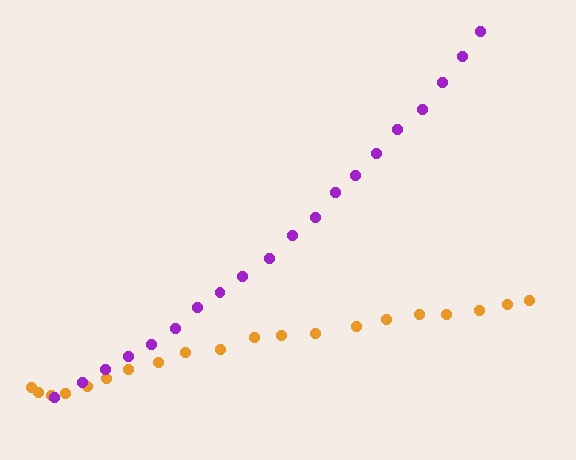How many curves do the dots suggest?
There are 2 distinct paths.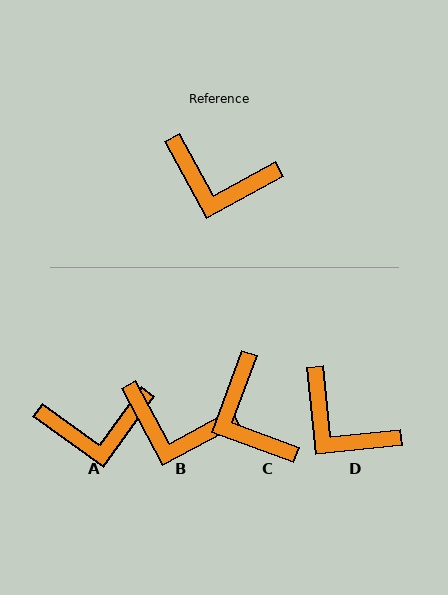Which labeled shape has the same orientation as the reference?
B.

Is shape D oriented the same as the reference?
No, it is off by about 23 degrees.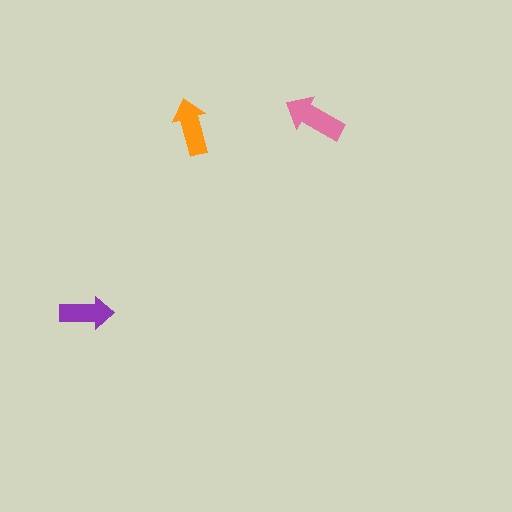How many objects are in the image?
There are 3 objects in the image.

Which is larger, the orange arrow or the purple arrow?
The orange one.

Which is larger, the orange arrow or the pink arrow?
The pink one.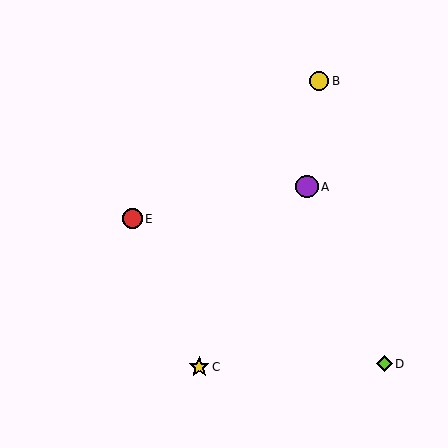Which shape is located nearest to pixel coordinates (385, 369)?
The lime diamond (labeled D) at (384, 364) is nearest to that location.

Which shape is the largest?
The purple circle (labeled A) is the largest.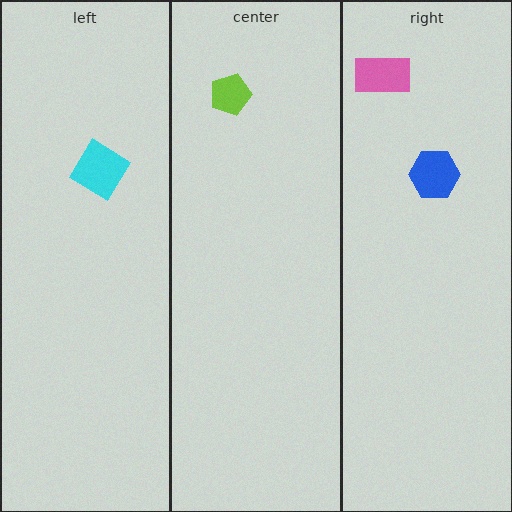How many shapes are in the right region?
2.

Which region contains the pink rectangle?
The right region.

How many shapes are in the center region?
1.